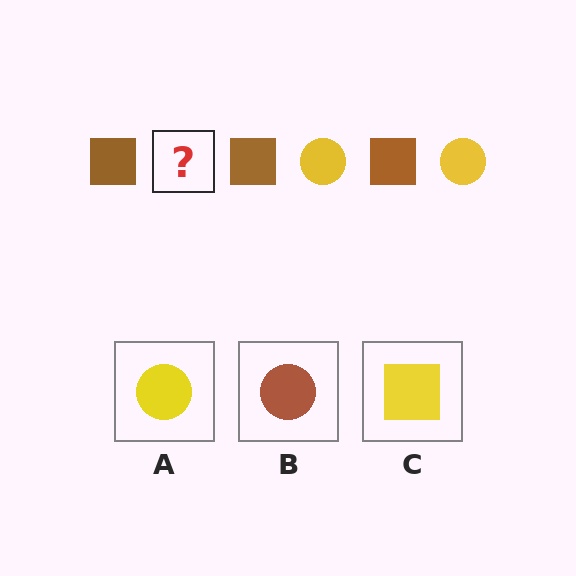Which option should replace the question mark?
Option A.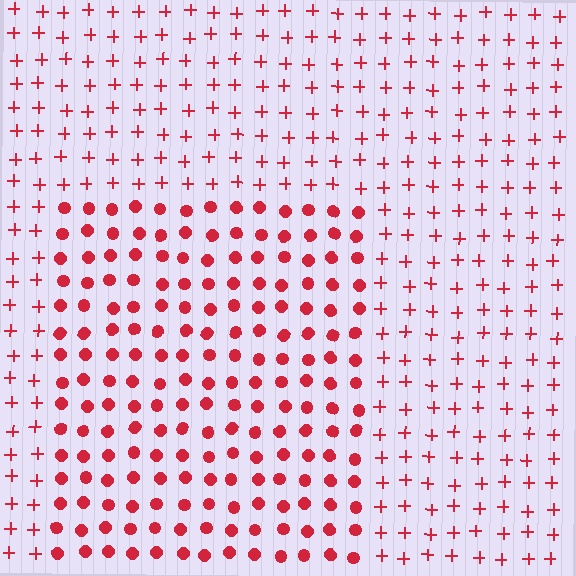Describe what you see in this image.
The image is filled with small red elements arranged in a uniform grid. A rectangle-shaped region contains circles, while the surrounding area contains plus signs. The boundary is defined purely by the change in element shape.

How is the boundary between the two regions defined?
The boundary is defined by a change in element shape: circles inside vs. plus signs outside. All elements share the same color and spacing.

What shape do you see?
I see a rectangle.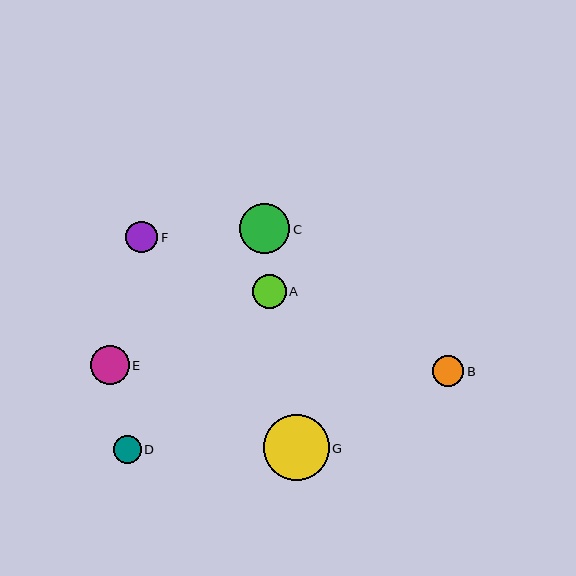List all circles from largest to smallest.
From largest to smallest: G, C, E, A, F, B, D.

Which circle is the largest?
Circle G is the largest with a size of approximately 66 pixels.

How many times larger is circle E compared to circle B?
Circle E is approximately 1.2 times the size of circle B.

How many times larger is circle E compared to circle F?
Circle E is approximately 1.2 times the size of circle F.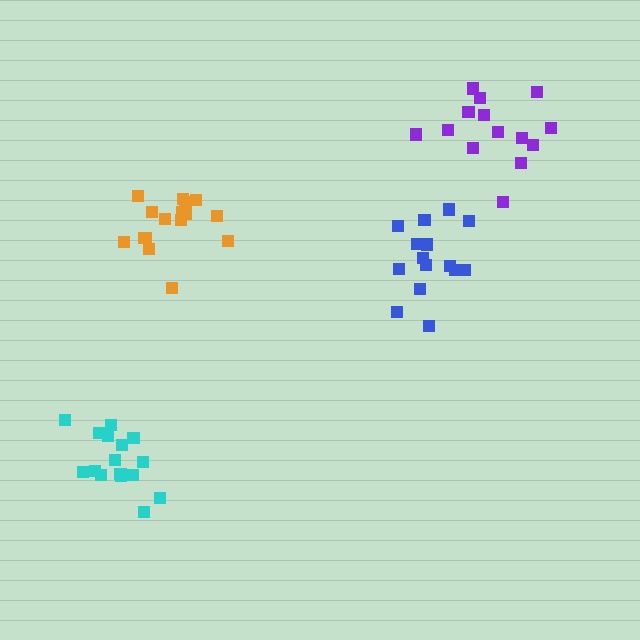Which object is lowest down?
The cyan cluster is bottommost.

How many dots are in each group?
Group 1: 15 dots, Group 2: 16 dots, Group 3: 16 dots, Group 4: 14 dots (61 total).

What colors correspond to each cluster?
The clusters are colored: blue, orange, cyan, purple.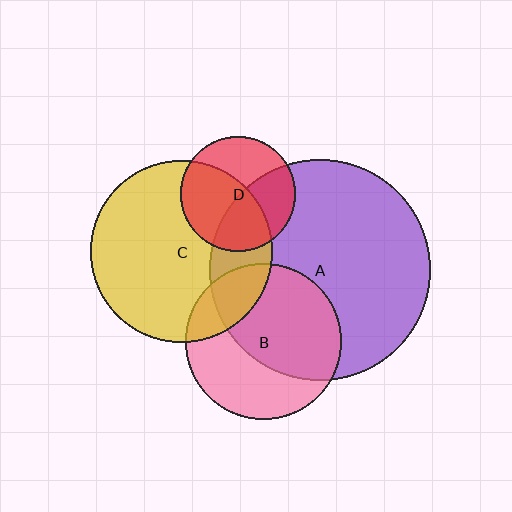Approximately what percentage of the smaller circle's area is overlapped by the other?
Approximately 55%.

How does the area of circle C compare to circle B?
Approximately 1.4 times.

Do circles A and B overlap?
Yes.